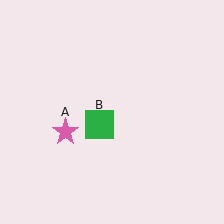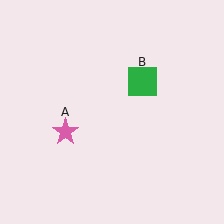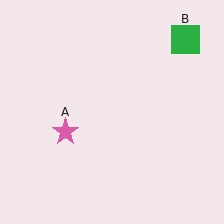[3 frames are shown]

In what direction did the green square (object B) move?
The green square (object B) moved up and to the right.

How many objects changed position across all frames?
1 object changed position: green square (object B).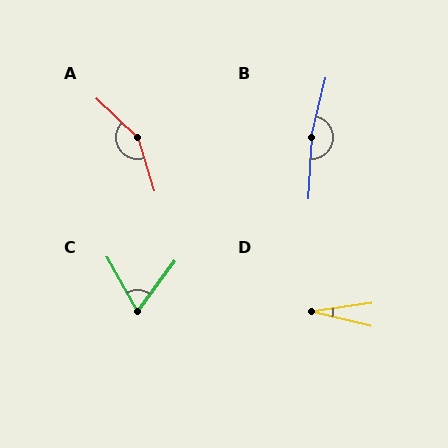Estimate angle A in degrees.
Approximately 150 degrees.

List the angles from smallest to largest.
D (22°), C (66°), A (150°), B (170°).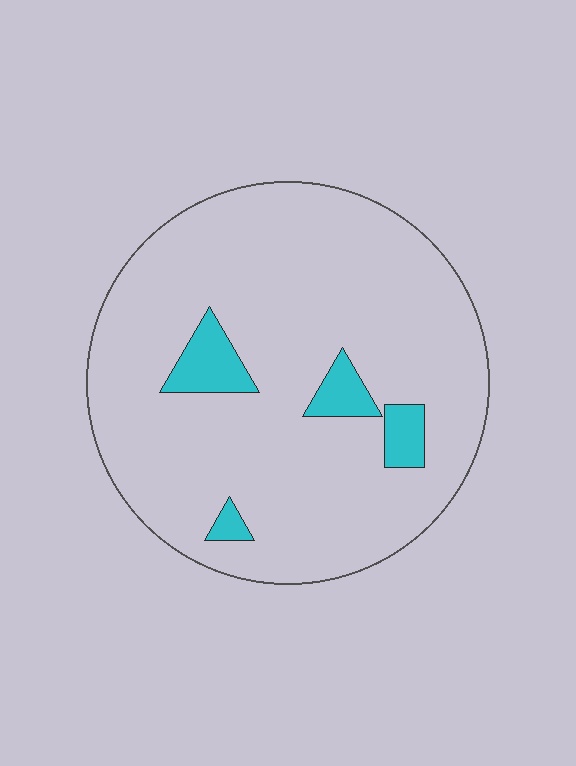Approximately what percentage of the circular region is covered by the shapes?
Approximately 10%.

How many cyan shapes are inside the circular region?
4.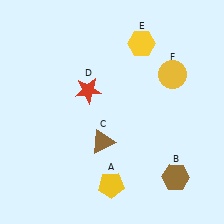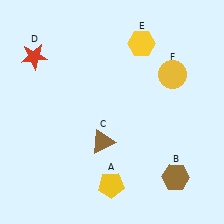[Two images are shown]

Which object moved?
The red star (D) moved left.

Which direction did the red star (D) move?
The red star (D) moved left.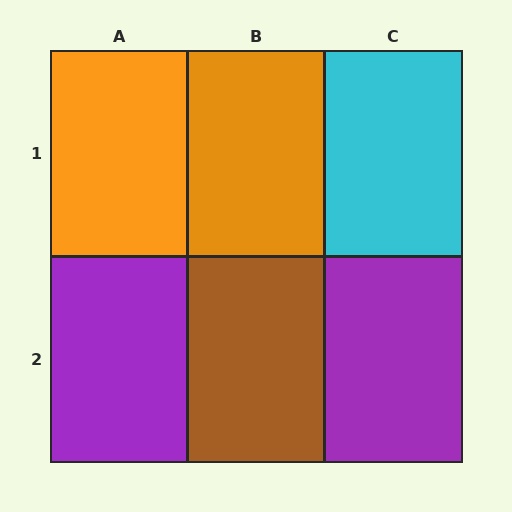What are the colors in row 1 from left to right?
Orange, orange, cyan.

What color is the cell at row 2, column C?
Purple.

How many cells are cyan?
1 cell is cyan.